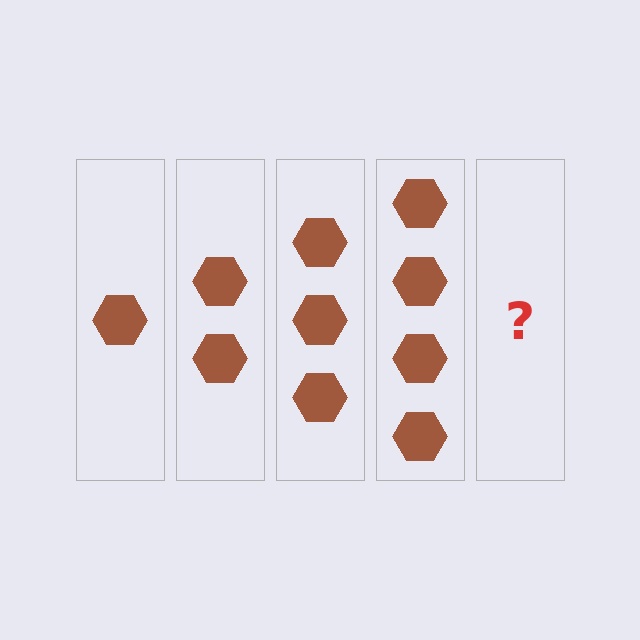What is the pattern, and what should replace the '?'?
The pattern is that each step adds one more hexagon. The '?' should be 5 hexagons.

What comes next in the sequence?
The next element should be 5 hexagons.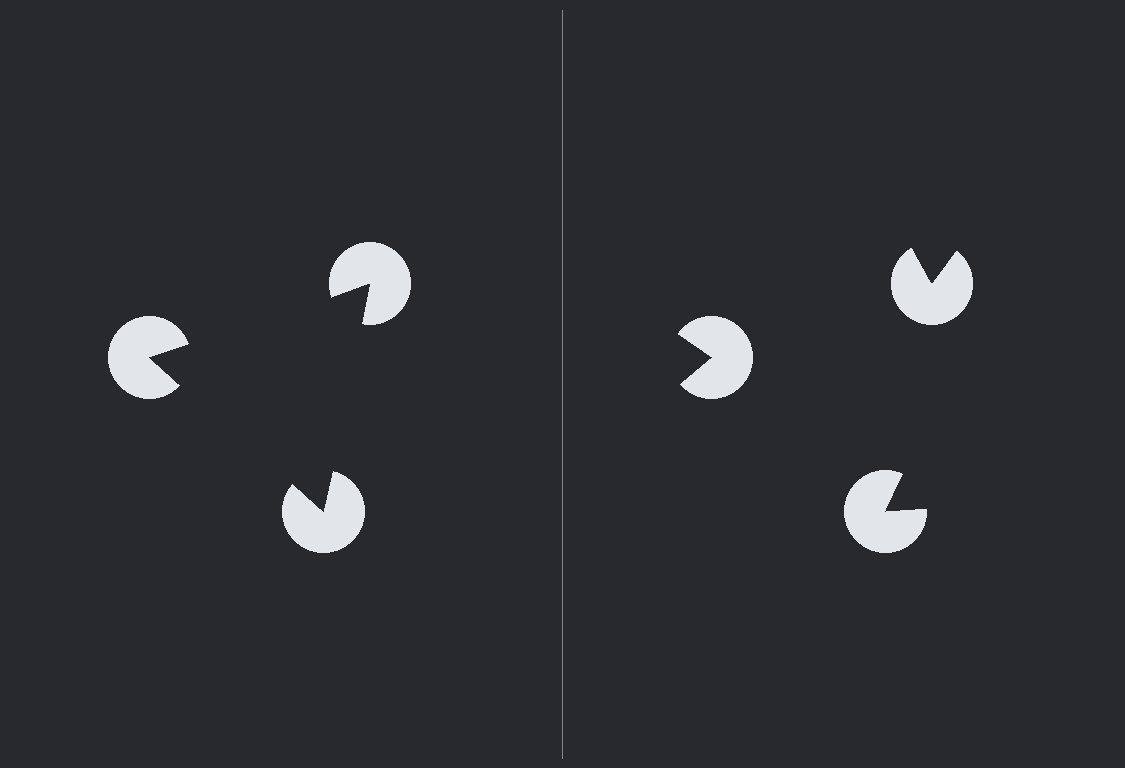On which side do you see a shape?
An illusory triangle appears on the left side. On the right side the wedge cuts are rotated, so no coherent shape forms.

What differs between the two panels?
The pac-man discs are positioned identically on both sides; only the wedge orientations differ. On the left they align to a triangle; on the right they are misaligned.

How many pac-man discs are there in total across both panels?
6 — 3 on each side.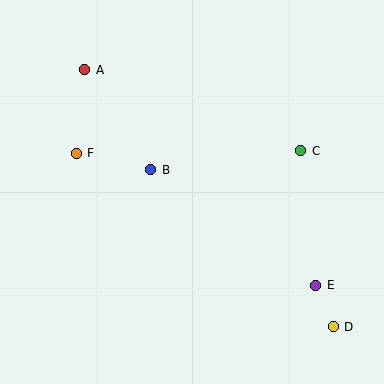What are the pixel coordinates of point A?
Point A is at (84, 70).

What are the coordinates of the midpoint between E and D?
The midpoint between E and D is at (324, 306).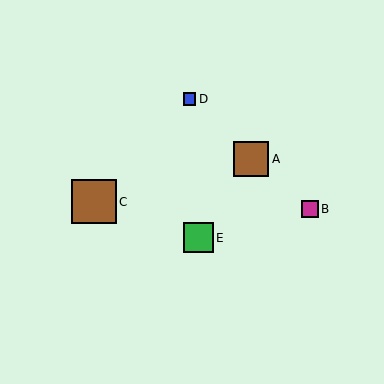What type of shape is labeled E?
Shape E is a green square.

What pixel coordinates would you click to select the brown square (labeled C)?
Click at (94, 202) to select the brown square C.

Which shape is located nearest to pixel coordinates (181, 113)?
The blue square (labeled D) at (190, 99) is nearest to that location.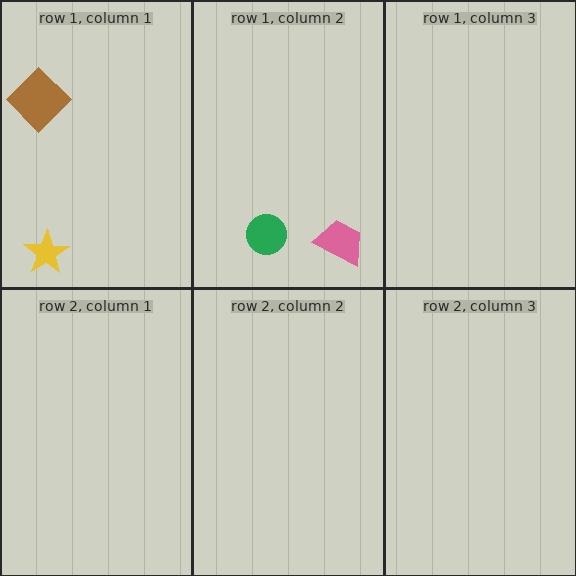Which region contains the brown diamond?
The row 1, column 1 region.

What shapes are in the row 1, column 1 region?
The brown diamond, the yellow star.